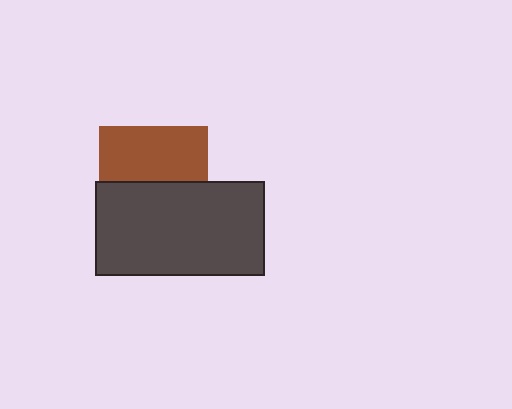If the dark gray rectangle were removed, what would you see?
You would see the complete brown square.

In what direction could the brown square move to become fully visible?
The brown square could move up. That would shift it out from behind the dark gray rectangle entirely.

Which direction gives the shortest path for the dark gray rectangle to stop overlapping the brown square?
Moving down gives the shortest separation.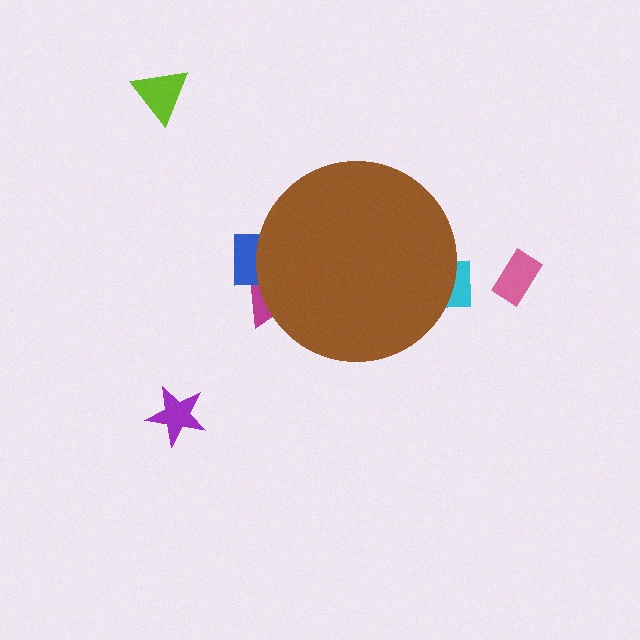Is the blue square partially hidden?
Yes, the blue square is partially hidden behind the brown circle.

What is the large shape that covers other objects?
A brown circle.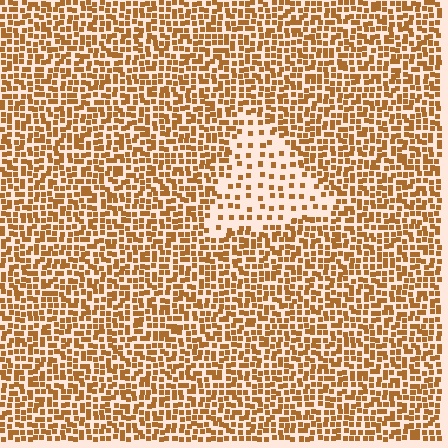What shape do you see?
I see a triangle.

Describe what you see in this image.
The image contains small brown elements arranged at two different densities. A triangle-shaped region is visible where the elements are less densely packed than the surrounding area.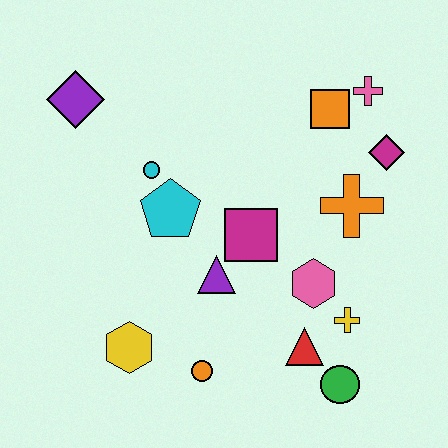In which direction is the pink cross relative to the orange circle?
The pink cross is above the orange circle.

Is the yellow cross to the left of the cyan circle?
No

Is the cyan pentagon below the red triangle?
No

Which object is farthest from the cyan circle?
The green circle is farthest from the cyan circle.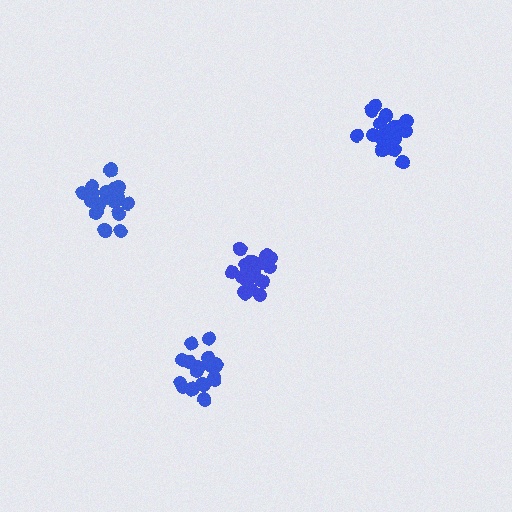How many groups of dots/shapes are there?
There are 4 groups.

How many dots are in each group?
Group 1: 21 dots, Group 2: 17 dots, Group 3: 20 dots, Group 4: 20 dots (78 total).